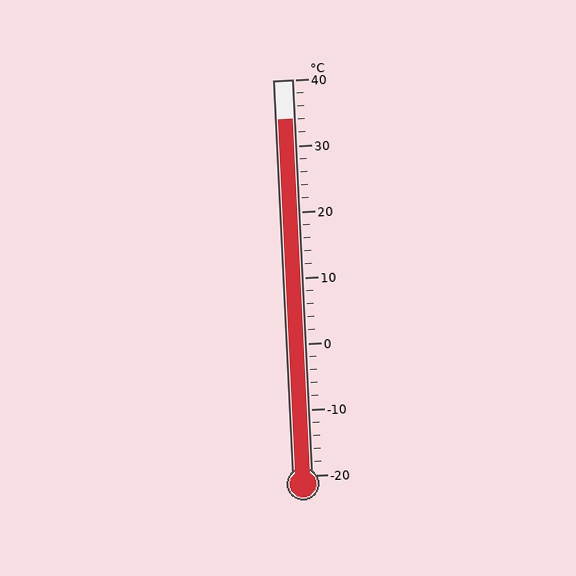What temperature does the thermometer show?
The thermometer shows approximately 34°C.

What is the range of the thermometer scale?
The thermometer scale ranges from -20°C to 40°C.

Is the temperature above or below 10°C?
The temperature is above 10°C.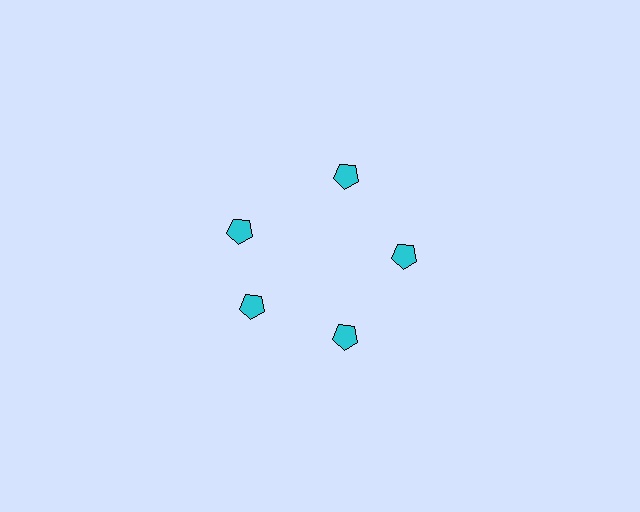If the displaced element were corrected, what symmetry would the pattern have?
It would have 5-fold rotational symmetry — the pattern would map onto itself every 72 degrees.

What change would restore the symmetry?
The symmetry would be restored by rotating it back into even spacing with its neighbors so that all 5 pentagons sit at equal angles and equal distance from the center.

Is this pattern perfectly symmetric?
No. The 5 cyan pentagons are arranged in a ring, but one element near the 10 o'clock position is rotated out of alignment along the ring, breaking the 5-fold rotational symmetry.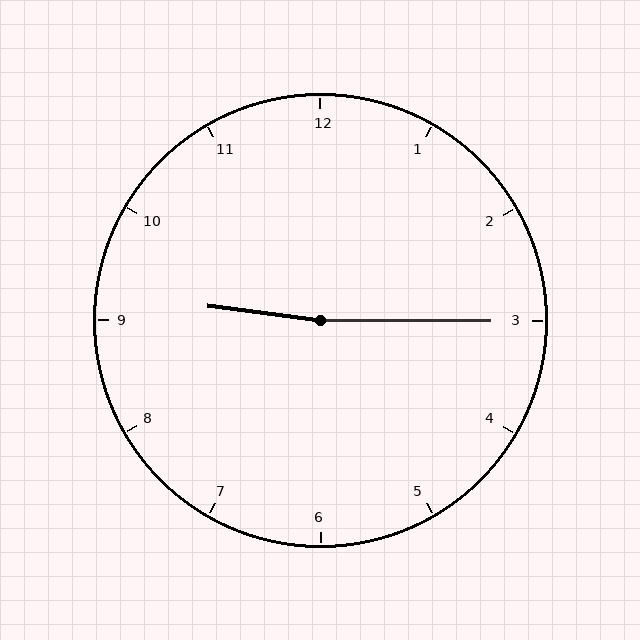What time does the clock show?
9:15.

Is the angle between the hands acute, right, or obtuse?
It is obtuse.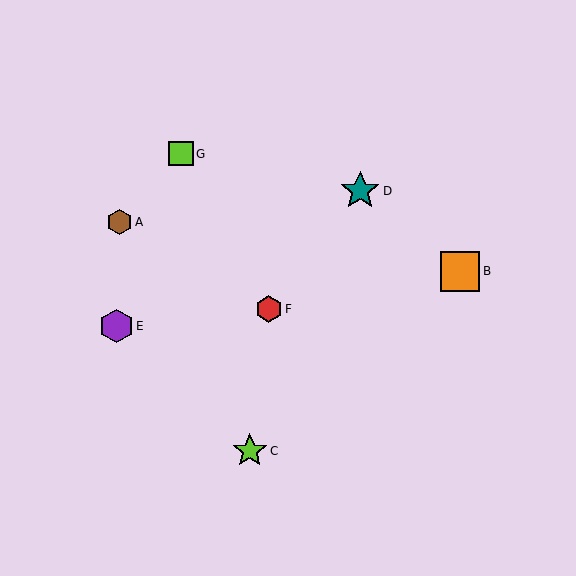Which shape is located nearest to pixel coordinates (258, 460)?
The lime star (labeled C) at (250, 451) is nearest to that location.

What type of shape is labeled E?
Shape E is a purple hexagon.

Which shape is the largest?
The orange square (labeled B) is the largest.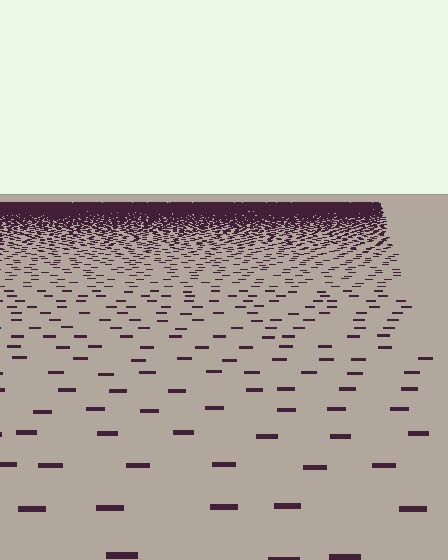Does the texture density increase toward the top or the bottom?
Density increases toward the top.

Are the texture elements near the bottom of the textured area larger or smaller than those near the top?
Larger. Near the bottom, elements are closer to the viewer and appear at a bigger on-screen size.